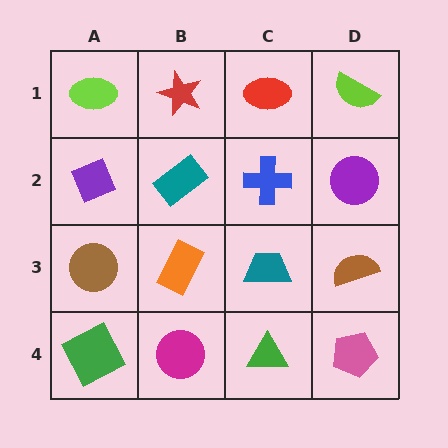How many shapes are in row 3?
4 shapes.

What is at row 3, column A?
A brown circle.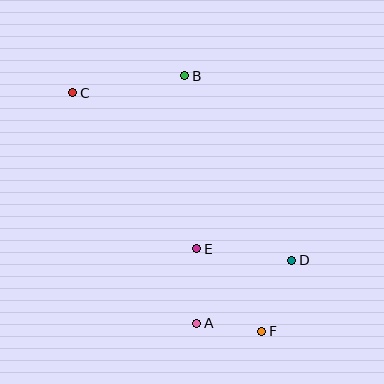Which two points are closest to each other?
Points A and F are closest to each other.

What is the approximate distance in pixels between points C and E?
The distance between C and E is approximately 199 pixels.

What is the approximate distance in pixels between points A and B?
The distance between A and B is approximately 247 pixels.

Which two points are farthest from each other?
Points C and F are farthest from each other.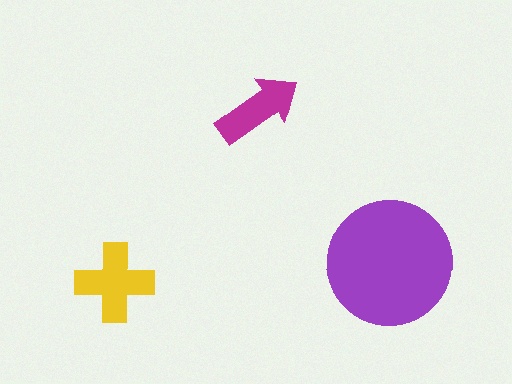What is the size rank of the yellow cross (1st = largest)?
2nd.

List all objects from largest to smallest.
The purple circle, the yellow cross, the magenta arrow.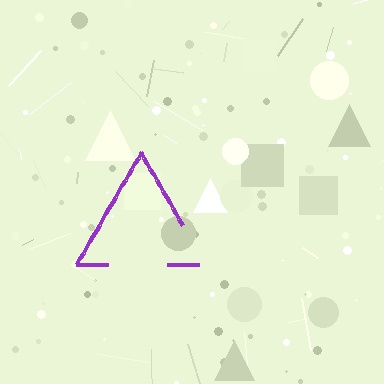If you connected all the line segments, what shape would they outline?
They would outline a triangle.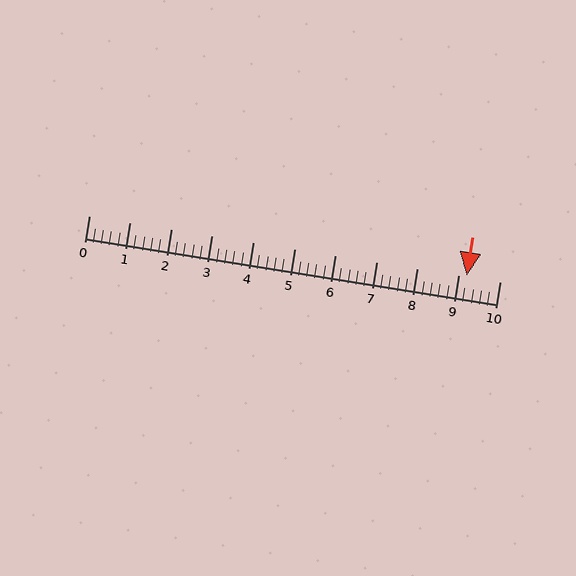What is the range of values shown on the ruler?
The ruler shows values from 0 to 10.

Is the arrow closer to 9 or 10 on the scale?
The arrow is closer to 9.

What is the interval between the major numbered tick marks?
The major tick marks are spaced 1 units apart.